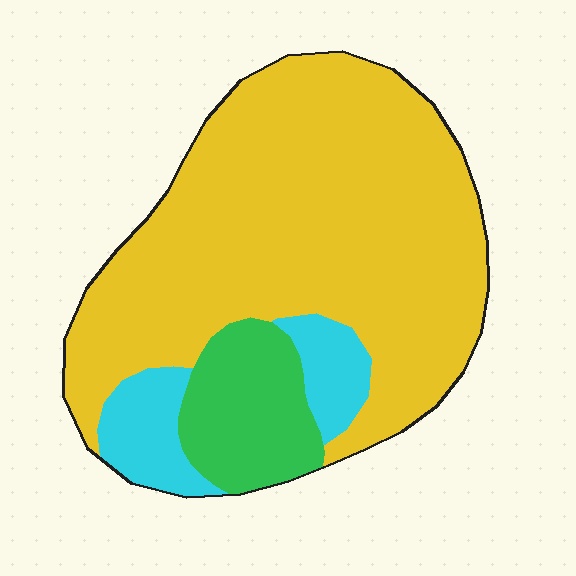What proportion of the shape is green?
Green covers 14% of the shape.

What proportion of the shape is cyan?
Cyan covers roughly 10% of the shape.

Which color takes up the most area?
Yellow, at roughly 75%.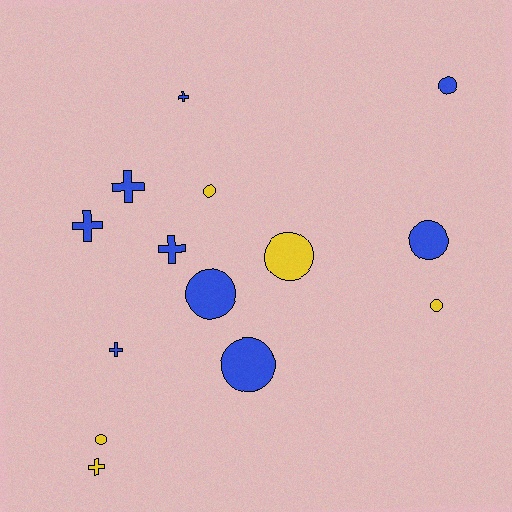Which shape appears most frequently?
Circle, with 8 objects.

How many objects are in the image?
There are 14 objects.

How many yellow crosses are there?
There is 1 yellow cross.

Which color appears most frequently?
Blue, with 9 objects.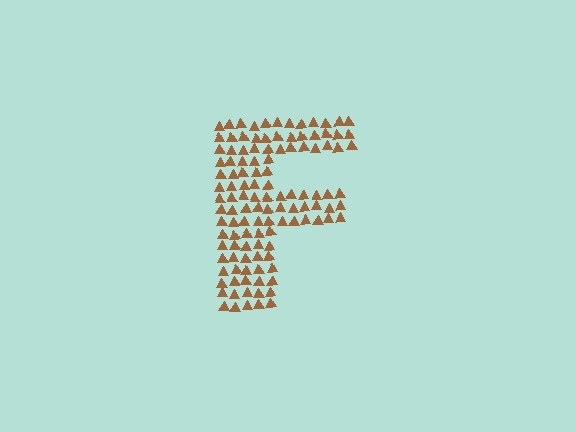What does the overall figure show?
The overall figure shows the letter F.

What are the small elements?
The small elements are triangles.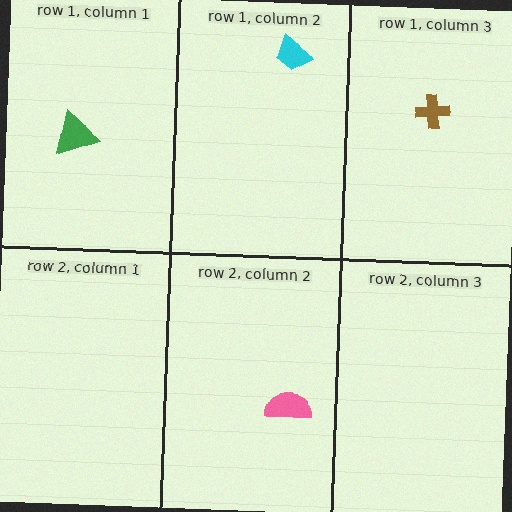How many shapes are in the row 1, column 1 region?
1.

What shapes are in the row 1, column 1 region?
The green triangle.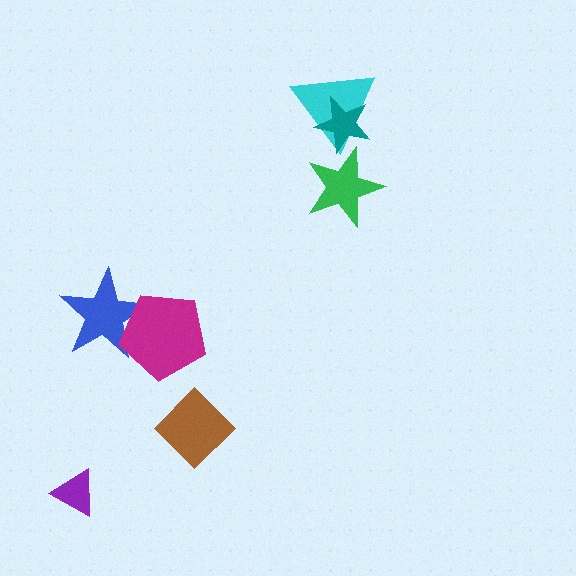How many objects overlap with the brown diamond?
0 objects overlap with the brown diamond.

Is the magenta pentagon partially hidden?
No, no other shape covers it.